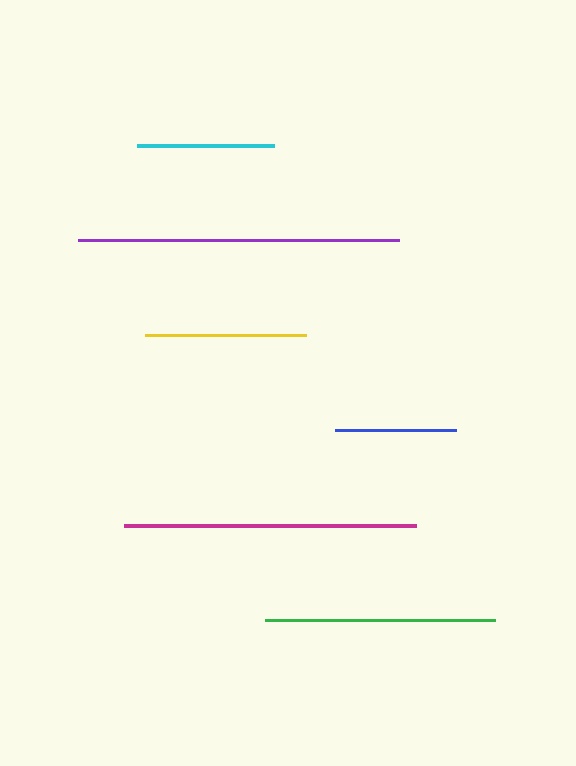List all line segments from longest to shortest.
From longest to shortest: purple, magenta, green, yellow, cyan, blue.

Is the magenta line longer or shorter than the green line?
The magenta line is longer than the green line.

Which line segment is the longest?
The purple line is the longest at approximately 321 pixels.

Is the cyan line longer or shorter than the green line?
The green line is longer than the cyan line.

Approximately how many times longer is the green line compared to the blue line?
The green line is approximately 1.9 times the length of the blue line.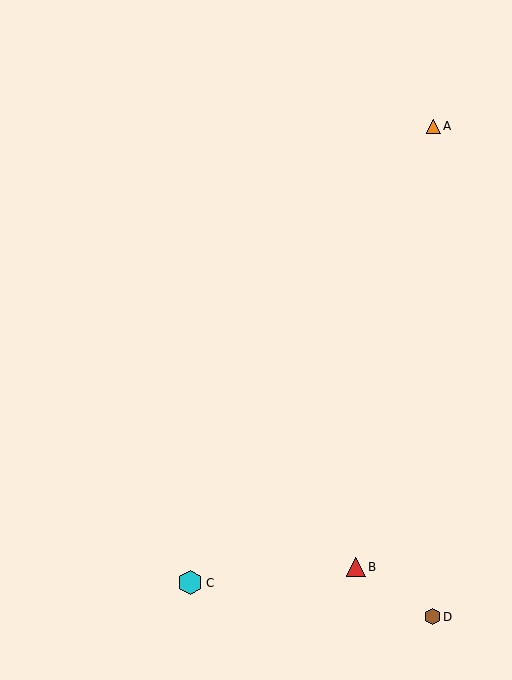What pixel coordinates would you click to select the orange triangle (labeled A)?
Click at (434, 126) to select the orange triangle A.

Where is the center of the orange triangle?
The center of the orange triangle is at (434, 126).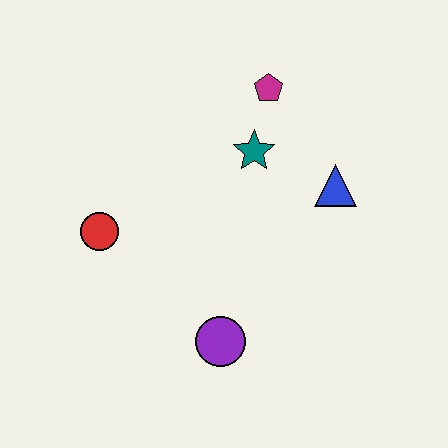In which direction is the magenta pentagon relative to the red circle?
The magenta pentagon is to the right of the red circle.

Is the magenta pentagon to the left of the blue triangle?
Yes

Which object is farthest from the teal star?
The purple circle is farthest from the teal star.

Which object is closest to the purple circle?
The red circle is closest to the purple circle.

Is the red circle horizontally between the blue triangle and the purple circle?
No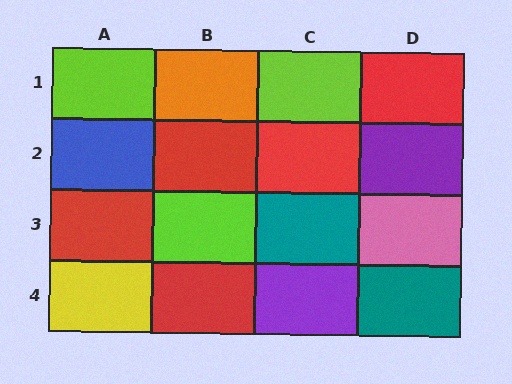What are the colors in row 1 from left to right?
Lime, orange, lime, red.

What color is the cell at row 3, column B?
Lime.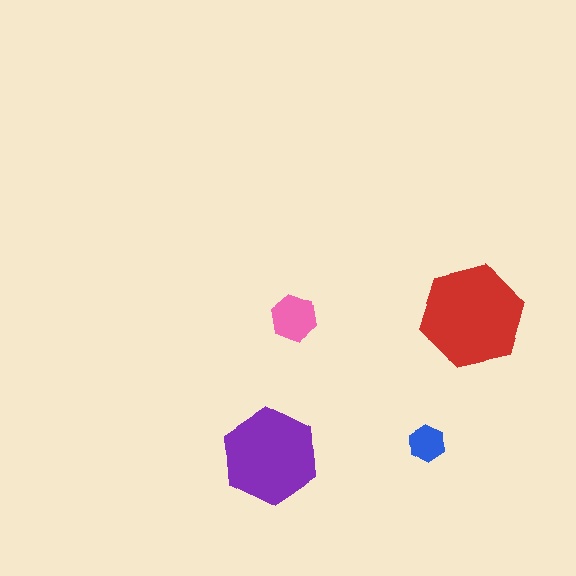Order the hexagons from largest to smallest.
the red one, the purple one, the pink one, the blue one.